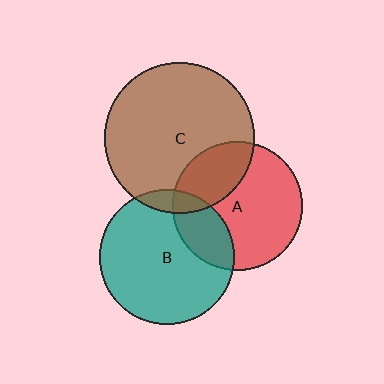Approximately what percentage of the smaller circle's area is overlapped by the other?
Approximately 30%.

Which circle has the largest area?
Circle C (brown).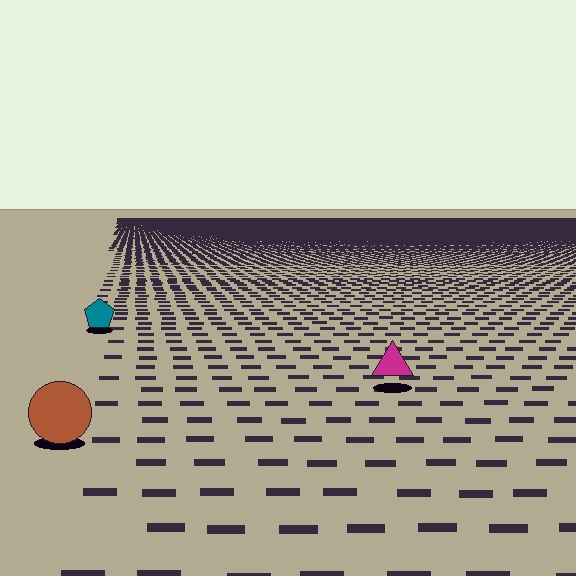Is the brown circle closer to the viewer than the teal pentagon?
Yes. The brown circle is closer — you can tell from the texture gradient: the ground texture is coarser near it.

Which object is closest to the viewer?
The brown circle is closest. The texture marks near it are larger and more spread out.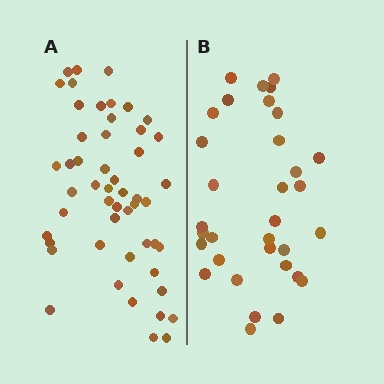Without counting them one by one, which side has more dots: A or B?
Region A (the left region) has more dots.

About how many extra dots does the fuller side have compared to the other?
Region A has approximately 20 more dots than region B.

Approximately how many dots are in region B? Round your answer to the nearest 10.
About 30 dots. (The exact count is 33, which rounds to 30.)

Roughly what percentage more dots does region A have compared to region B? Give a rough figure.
About 55% more.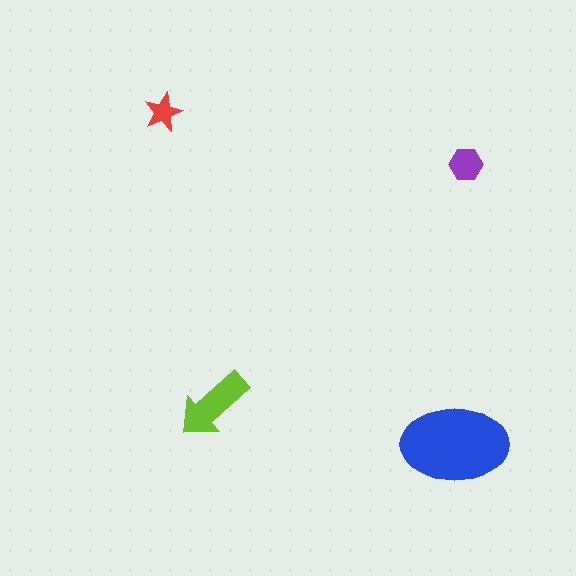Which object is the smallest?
The red star.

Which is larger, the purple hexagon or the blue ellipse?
The blue ellipse.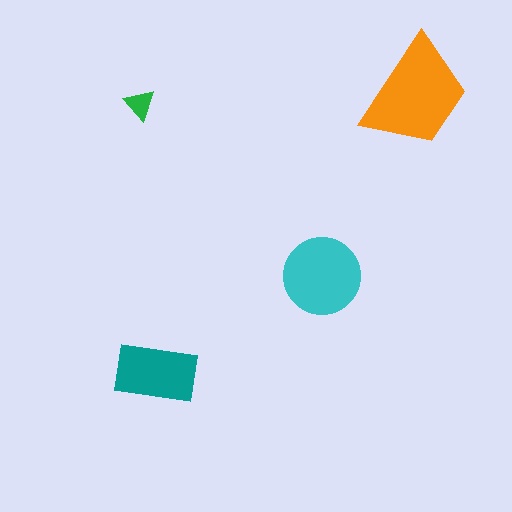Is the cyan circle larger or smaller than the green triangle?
Larger.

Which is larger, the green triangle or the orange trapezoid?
The orange trapezoid.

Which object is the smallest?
The green triangle.